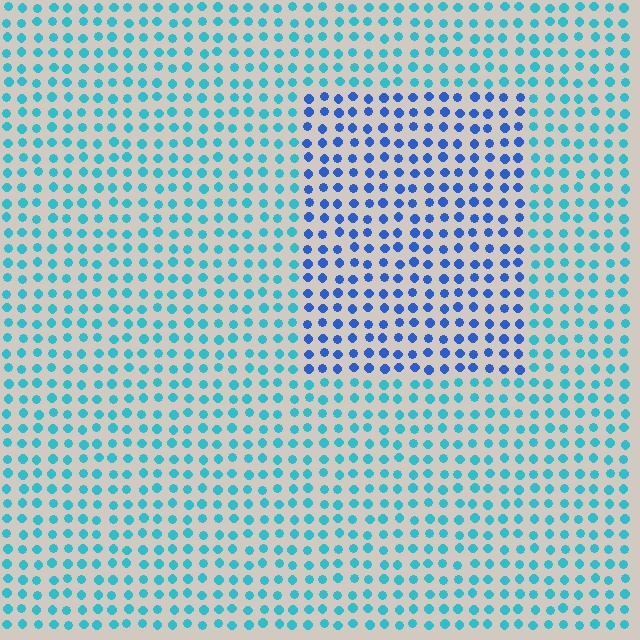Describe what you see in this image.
The image is filled with small cyan elements in a uniform arrangement. A rectangle-shaped region is visible where the elements are tinted to a slightly different hue, forming a subtle color boundary.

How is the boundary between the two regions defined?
The boundary is defined purely by a slight shift in hue (about 37 degrees). Spacing, size, and orientation are identical on both sides.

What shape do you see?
I see a rectangle.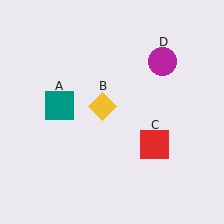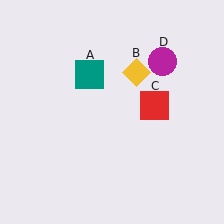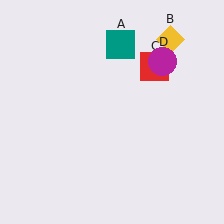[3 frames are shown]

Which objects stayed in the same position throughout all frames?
Magenta circle (object D) remained stationary.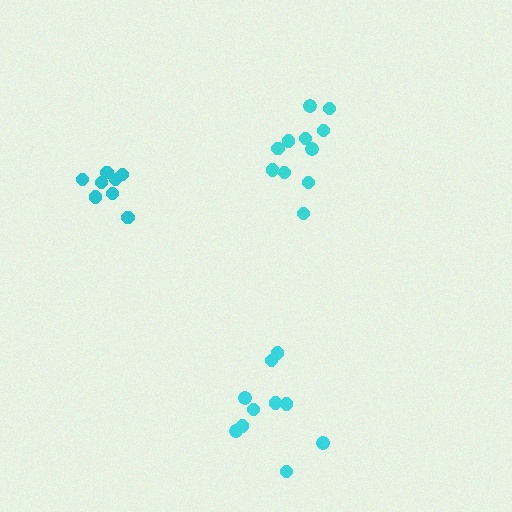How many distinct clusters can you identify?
There are 3 distinct clusters.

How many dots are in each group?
Group 1: 11 dots, Group 2: 10 dots, Group 3: 8 dots (29 total).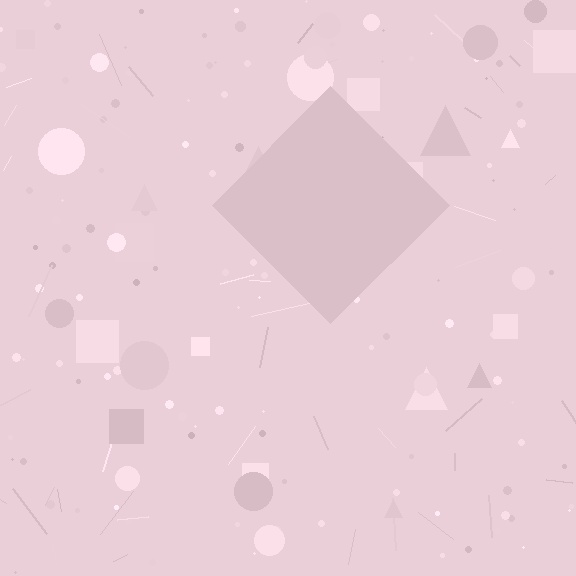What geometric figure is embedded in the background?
A diamond is embedded in the background.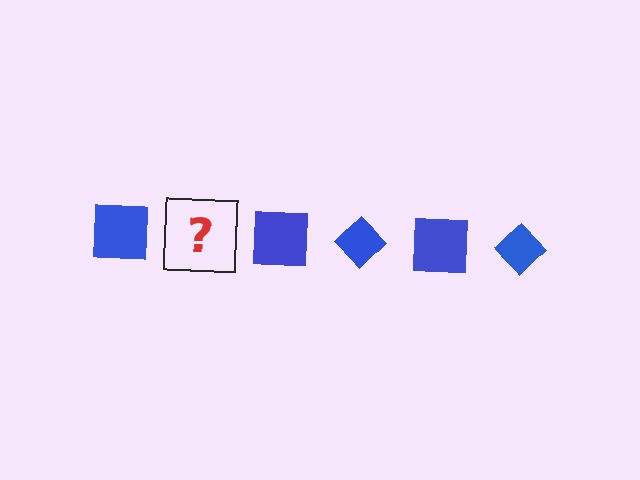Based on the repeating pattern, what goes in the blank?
The blank should be a blue diamond.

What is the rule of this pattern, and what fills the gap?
The rule is that the pattern cycles through square, diamond shapes in blue. The gap should be filled with a blue diamond.